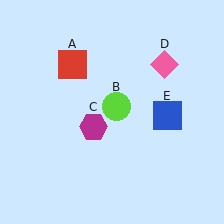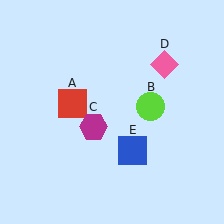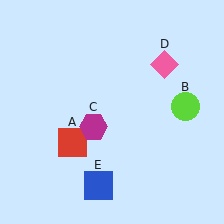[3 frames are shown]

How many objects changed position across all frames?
3 objects changed position: red square (object A), lime circle (object B), blue square (object E).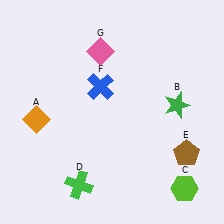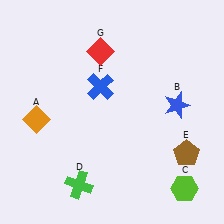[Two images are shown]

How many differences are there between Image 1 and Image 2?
There are 2 differences between the two images.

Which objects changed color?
B changed from green to blue. G changed from pink to red.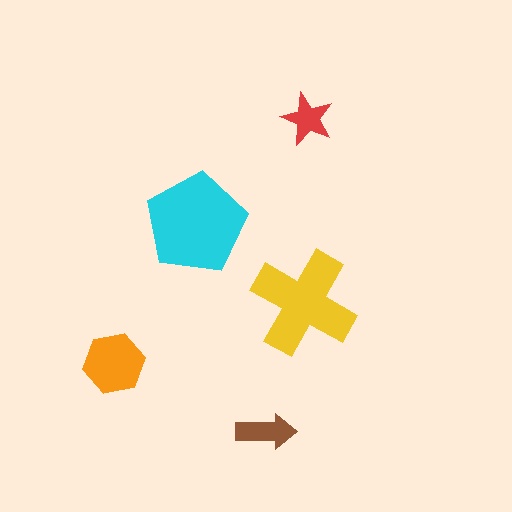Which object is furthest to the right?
The red star is rightmost.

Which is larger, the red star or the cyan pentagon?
The cyan pentagon.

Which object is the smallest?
The red star.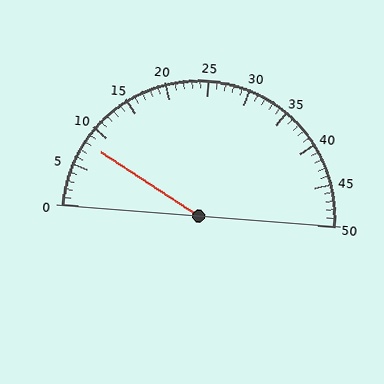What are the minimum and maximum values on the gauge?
The gauge ranges from 0 to 50.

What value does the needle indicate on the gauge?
The needle indicates approximately 8.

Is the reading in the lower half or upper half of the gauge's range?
The reading is in the lower half of the range (0 to 50).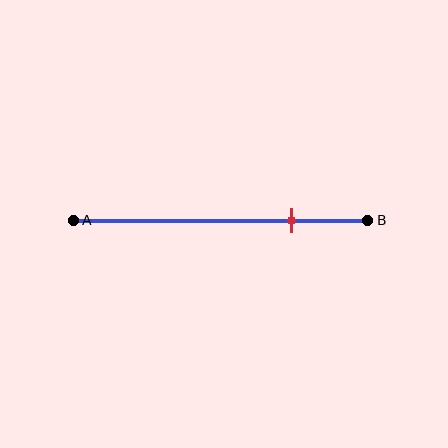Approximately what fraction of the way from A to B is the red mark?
The red mark is approximately 75% of the way from A to B.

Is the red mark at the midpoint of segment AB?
No, the mark is at about 75% from A, not at the 50% midpoint.